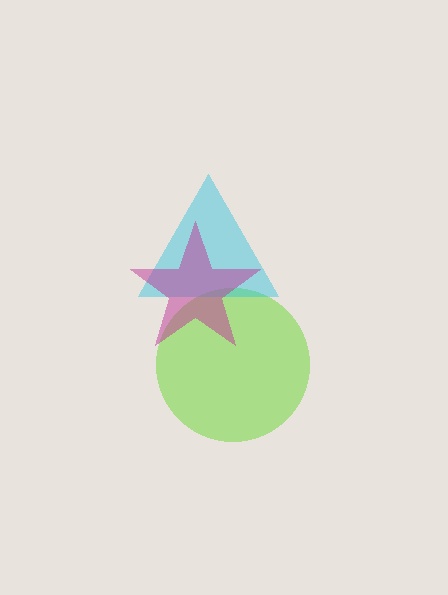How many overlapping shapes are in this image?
There are 3 overlapping shapes in the image.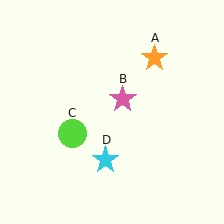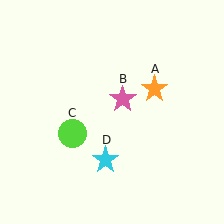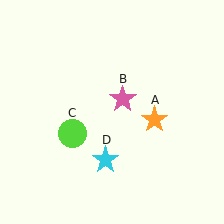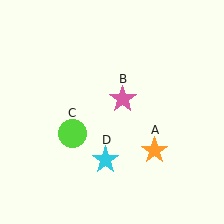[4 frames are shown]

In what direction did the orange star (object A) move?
The orange star (object A) moved down.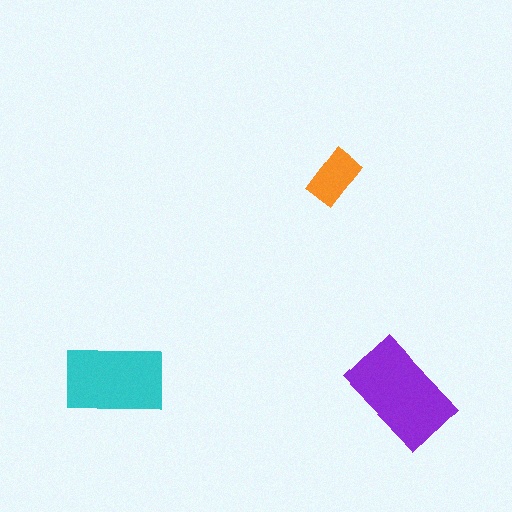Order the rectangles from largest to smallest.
the purple one, the cyan one, the orange one.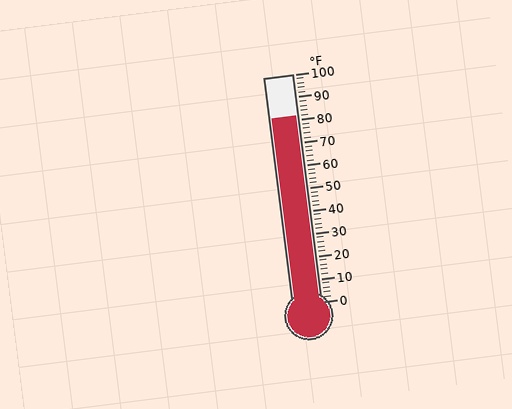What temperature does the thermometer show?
The thermometer shows approximately 82°F.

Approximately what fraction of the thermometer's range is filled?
The thermometer is filled to approximately 80% of its range.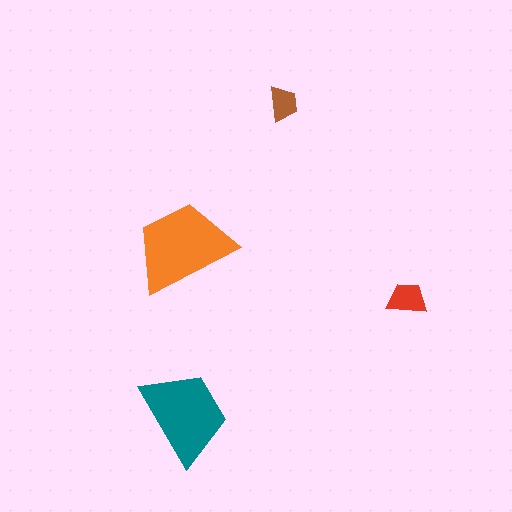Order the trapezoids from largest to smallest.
the orange one, the teal one, the red one, the brown one.